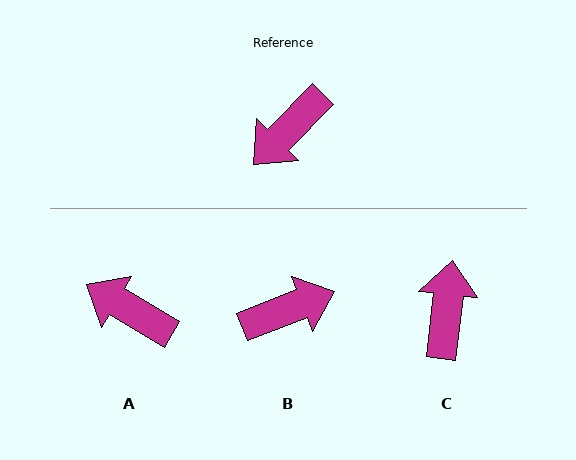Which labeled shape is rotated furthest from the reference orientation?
B, about 156 degrees away.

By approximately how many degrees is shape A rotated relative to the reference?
Approximately 76 degrees clockwise.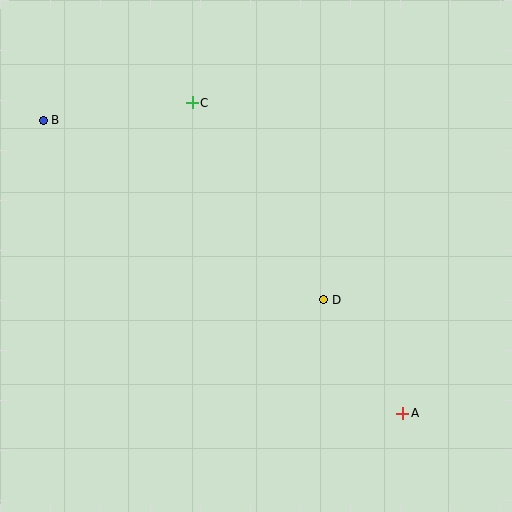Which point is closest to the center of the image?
Point D at (324, 300) is closest to the center.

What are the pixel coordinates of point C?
Point C is at (192, 103).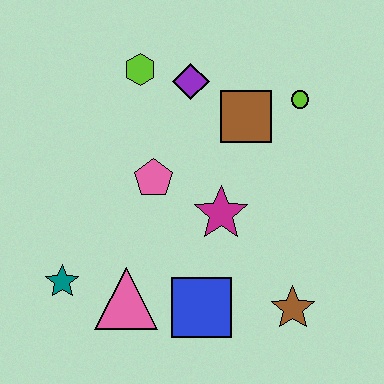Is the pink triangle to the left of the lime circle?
Yes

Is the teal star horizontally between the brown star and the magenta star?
No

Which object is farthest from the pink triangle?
The lime circle is farthest from the pink triangle.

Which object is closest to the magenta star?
The pink pentagon is closest to the magenta star.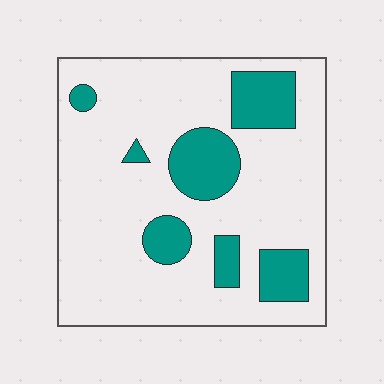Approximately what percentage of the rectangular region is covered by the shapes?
Approximately 20%.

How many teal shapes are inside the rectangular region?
7.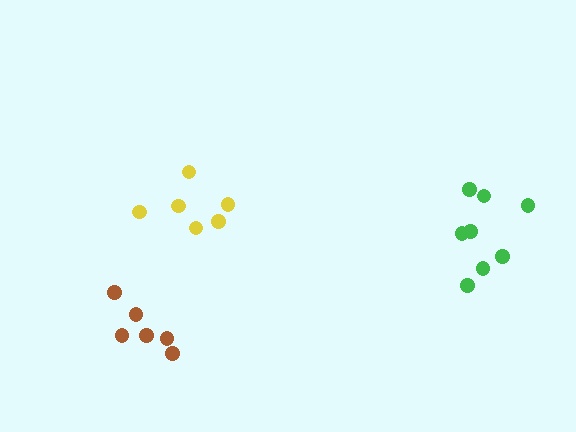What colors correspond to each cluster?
The clusters are colored: yellow, green, brown.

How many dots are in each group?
Group 1: 6 dots, Group 2: 8 dots, Group 3: 6 dots (20 total).